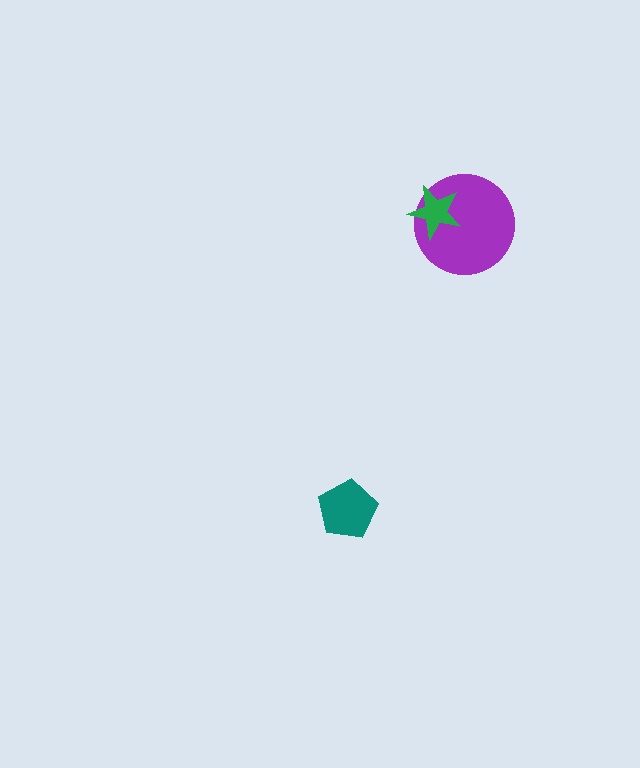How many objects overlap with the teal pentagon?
0 objects overlap with the teal pentagon.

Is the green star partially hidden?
No, no other shape covers it.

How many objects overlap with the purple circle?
1 object overlaps with the purple circle.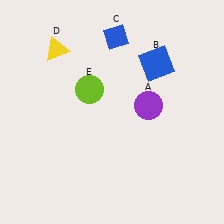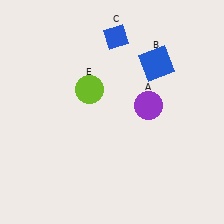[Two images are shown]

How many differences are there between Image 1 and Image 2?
There is 1 difference between the two images.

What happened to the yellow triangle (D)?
The yellow triangle (D) was removed in Image 2. It was in the top-left area of Image 1.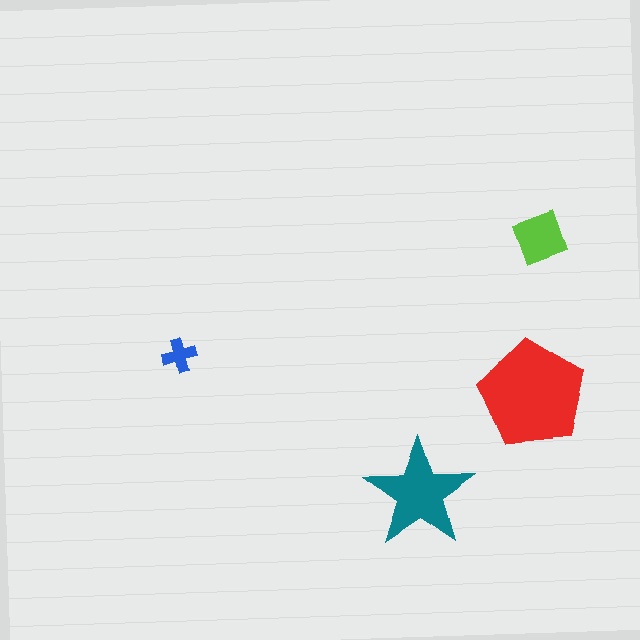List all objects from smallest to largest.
The blue cross, the lime diamond, the teal star, the red pentagon.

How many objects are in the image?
There are 4 objects in the image.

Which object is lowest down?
The teal star is bottommost.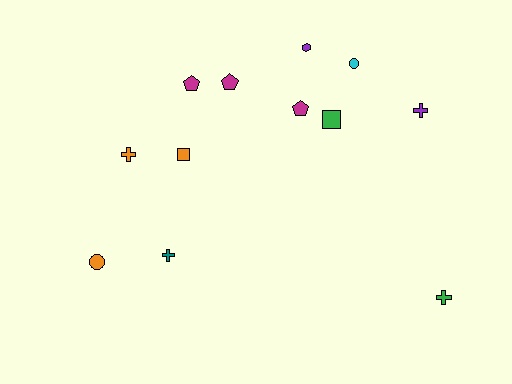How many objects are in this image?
There are 12 objects.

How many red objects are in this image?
There are no red objects.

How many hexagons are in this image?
There is 1 hexagon.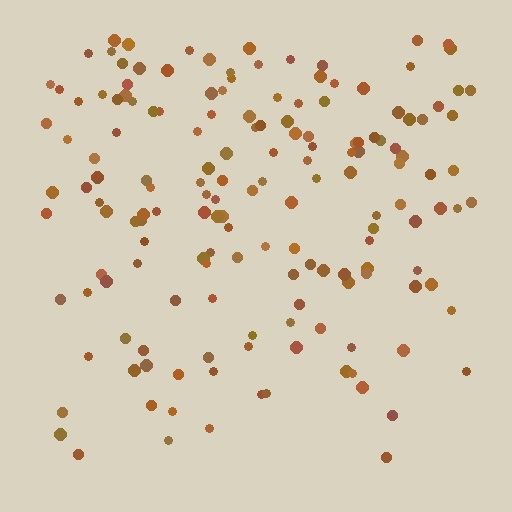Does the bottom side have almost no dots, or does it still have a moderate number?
Still a moderate number, just noticeably fewer than the top.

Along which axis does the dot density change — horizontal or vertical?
Vertical.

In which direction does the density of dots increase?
From bottom to top, with the top side densest.